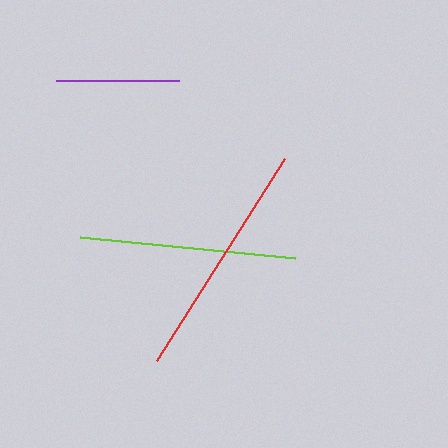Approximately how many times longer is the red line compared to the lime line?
The red line is approximately 1.1 times the length of the lime line.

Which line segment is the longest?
The red line is the longest at approximately 240 pixels.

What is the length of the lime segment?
The lime segment is approximately 216 pixels long.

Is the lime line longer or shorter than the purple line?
The lime line is longer than the purple line.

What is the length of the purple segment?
The purple segment is approximately 123 pixels long.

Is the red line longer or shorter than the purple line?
The red line is longer than the purple line.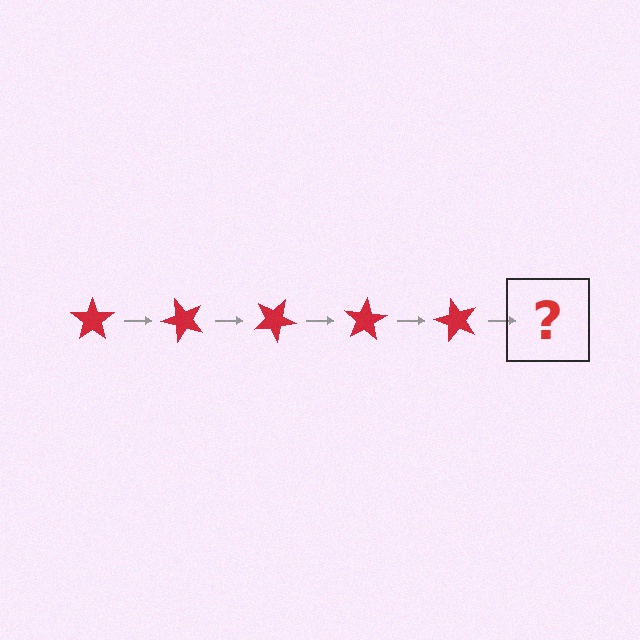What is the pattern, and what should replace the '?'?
The pattern is that the star rotates 50 degrees each step. The '?' should be a red star rotated 250 degrees.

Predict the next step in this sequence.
The next step is a red star rotated 250 degrees.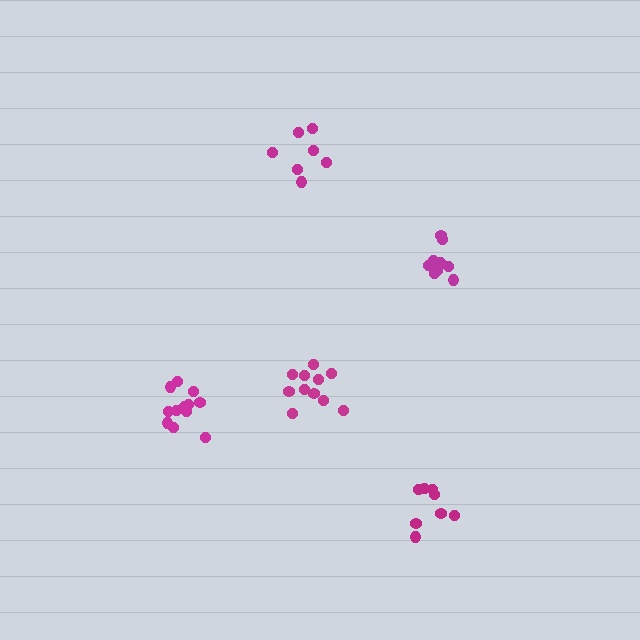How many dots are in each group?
Group 1: 12 dots, Group 2: 7 dots, Group 3: 8 dots, Group 4: 9 dots, Group 5: 11 dots (47 total).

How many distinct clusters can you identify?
There are 5 distinct clusters.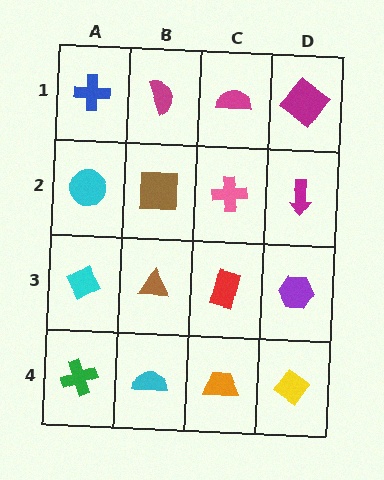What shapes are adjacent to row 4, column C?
A red rectangle (row 3, column C), a cyan semicircle (row 4, column B), a yellow diamond (row 4, column D).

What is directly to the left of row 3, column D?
A red rectangle.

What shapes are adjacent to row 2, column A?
A blue cross (row 1, column A), a cyan diamond (row 3, column A), a brown square (row 2, column B).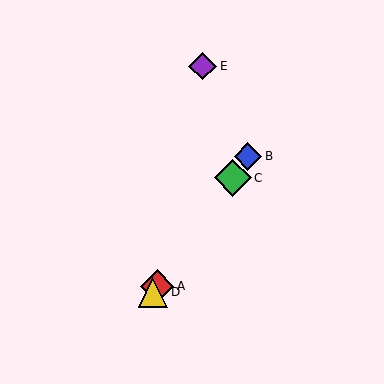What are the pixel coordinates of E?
Object E is at (203, 66).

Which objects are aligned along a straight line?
Objects A, B, C, D are aligned along a straight line.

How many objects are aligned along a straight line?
4 objects (A, B, C, D) are aligned along a straight line.